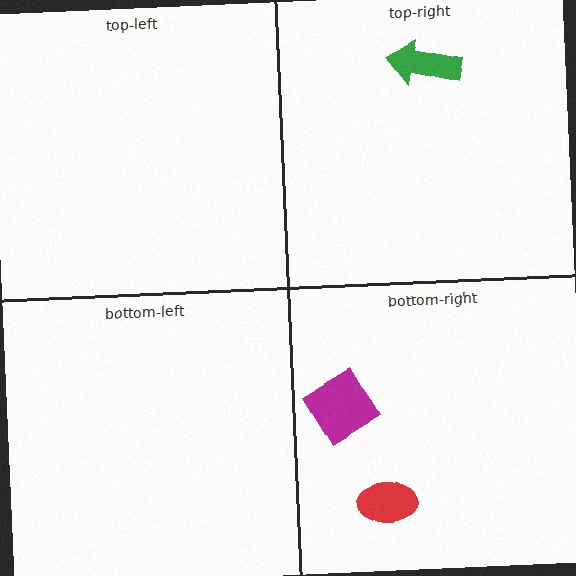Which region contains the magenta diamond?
The bottom-right region.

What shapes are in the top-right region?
The green arrow.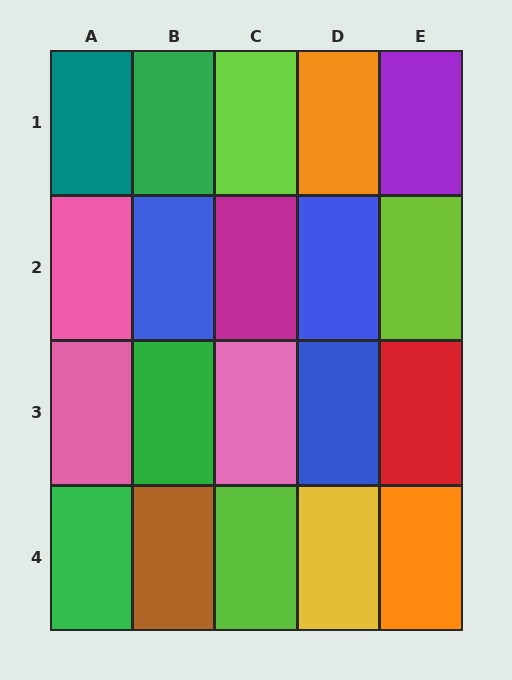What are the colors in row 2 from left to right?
Pink, blue, magenta, blue, lime.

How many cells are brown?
1 cell is brown.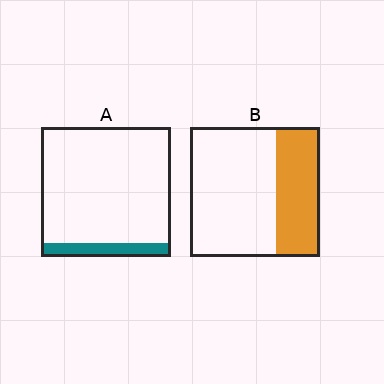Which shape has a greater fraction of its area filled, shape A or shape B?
Shape B.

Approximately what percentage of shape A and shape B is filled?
A is approximately 10% and B is approximately 35%.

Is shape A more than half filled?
No.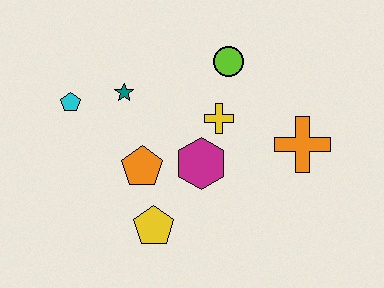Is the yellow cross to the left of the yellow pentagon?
No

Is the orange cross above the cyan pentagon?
No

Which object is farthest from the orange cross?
The cyan pentagon is farthest from the orange cross.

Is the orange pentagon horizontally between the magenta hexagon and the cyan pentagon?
Yes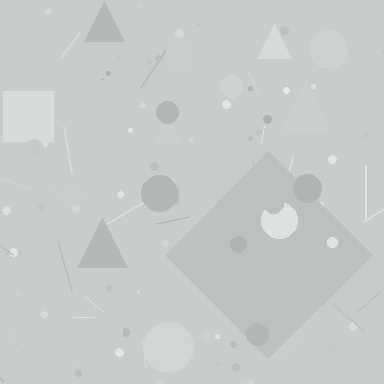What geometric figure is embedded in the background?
A diamond is embedded in the background.